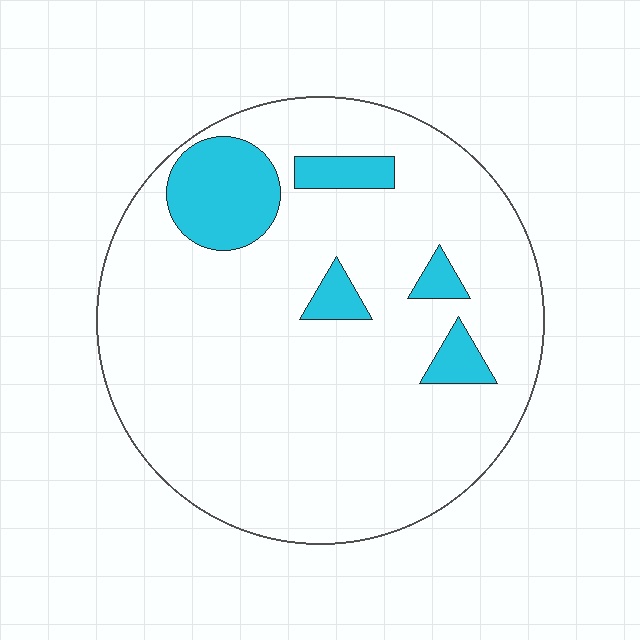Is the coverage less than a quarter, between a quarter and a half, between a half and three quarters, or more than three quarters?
Less than a quarter.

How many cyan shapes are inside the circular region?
5.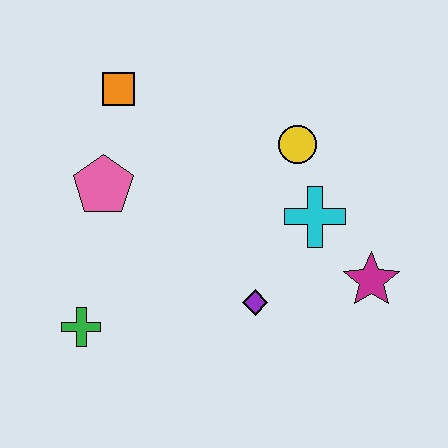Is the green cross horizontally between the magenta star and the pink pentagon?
No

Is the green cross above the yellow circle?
No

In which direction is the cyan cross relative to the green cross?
The cyan cross is to the right of the green cross.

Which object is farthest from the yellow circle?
The green cross is farthest from the yellow circle.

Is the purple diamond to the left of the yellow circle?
Yes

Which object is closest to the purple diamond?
The cyan cross is closest to the purple diamond.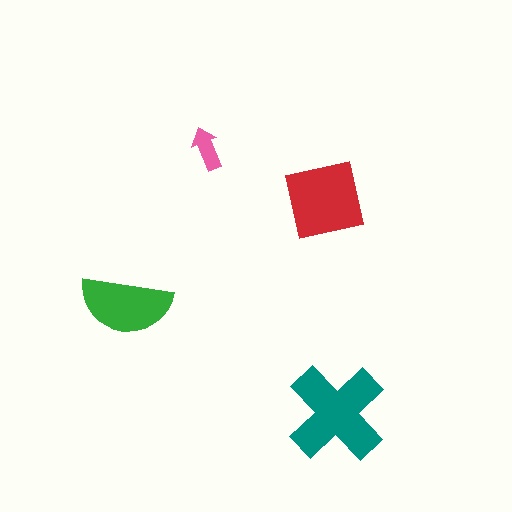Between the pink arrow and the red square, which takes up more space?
The red square.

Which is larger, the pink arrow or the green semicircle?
The green semicircle.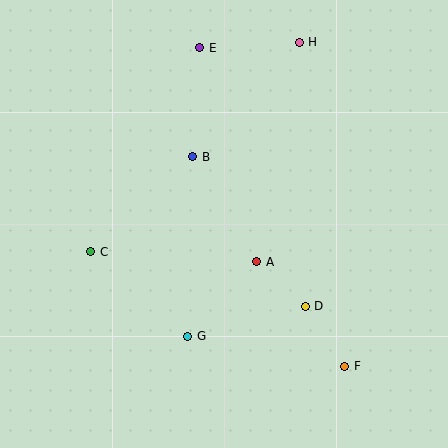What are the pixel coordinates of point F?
Point F is at (345, 366).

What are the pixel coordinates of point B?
Point B is at (193, 157).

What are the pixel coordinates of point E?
Point E is at (200, 48).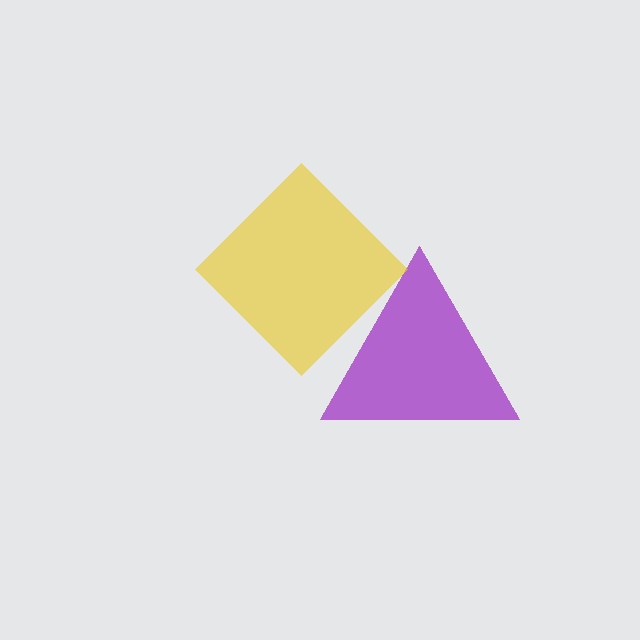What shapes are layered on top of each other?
The layered shapes are: a purple triangle, a yellow diamond.